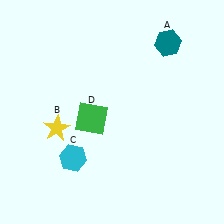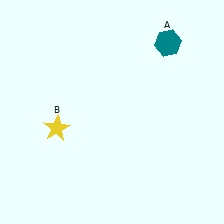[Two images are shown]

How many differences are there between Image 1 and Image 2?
There are 2 differences between the two images.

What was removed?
The green square (D), the cyan hexagon (C) were removed in Image 2.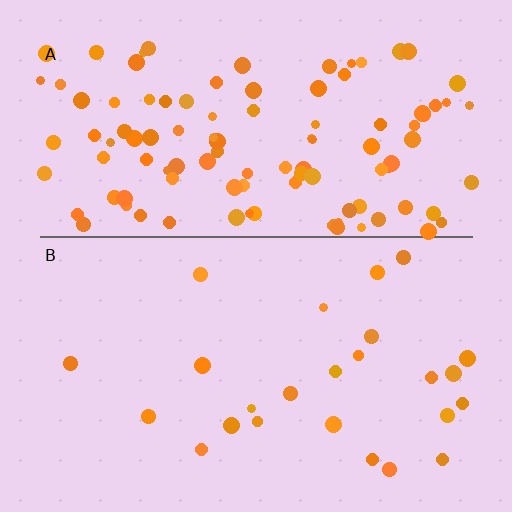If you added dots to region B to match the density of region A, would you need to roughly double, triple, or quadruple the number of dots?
Approximately quadruple.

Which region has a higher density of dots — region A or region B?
A (the top).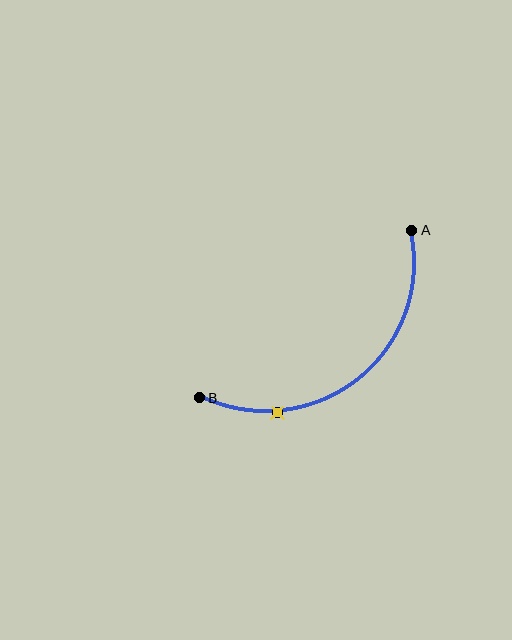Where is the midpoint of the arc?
The arc midpoint is the point on the curve farthest from the straight line joining A and B. It sits below and to the right of that line.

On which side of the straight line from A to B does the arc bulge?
The arc bulges below and to the right of the straight line connecting A and B.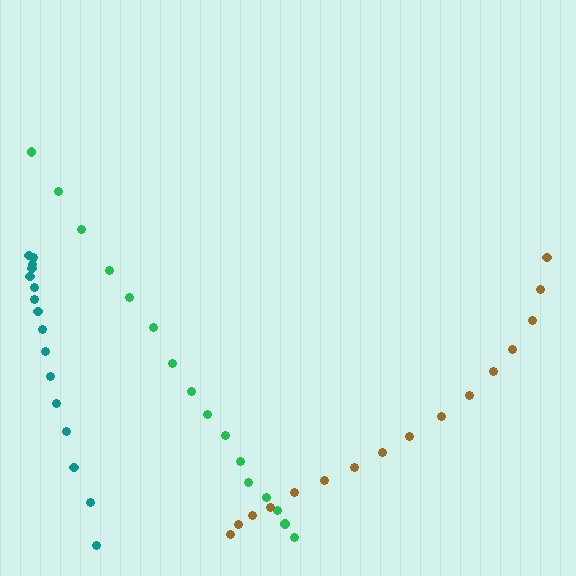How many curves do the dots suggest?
There are 3 distinct paths.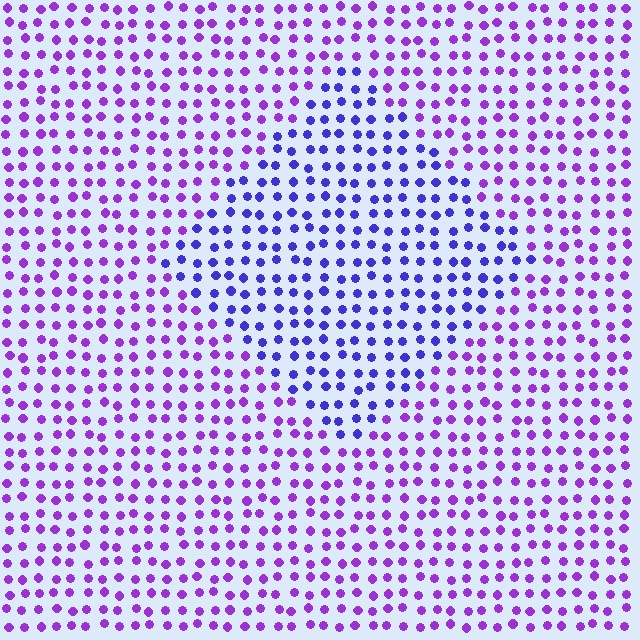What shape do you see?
I see a diamond.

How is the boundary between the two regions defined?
The boundary is defined purely by a slight shift in hue (about 34 degrees). Spacing, size, and orientation are identical on both sides.